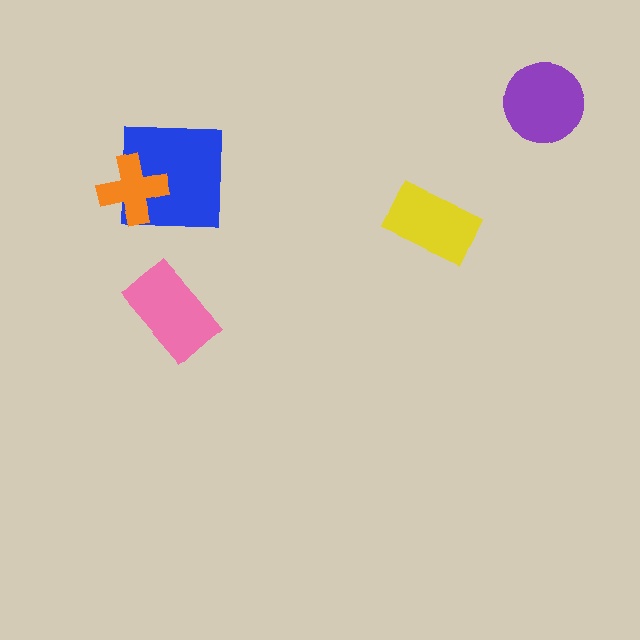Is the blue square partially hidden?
Yes, it is partially covered by another shape.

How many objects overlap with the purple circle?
0 objects overlap with the purple circle.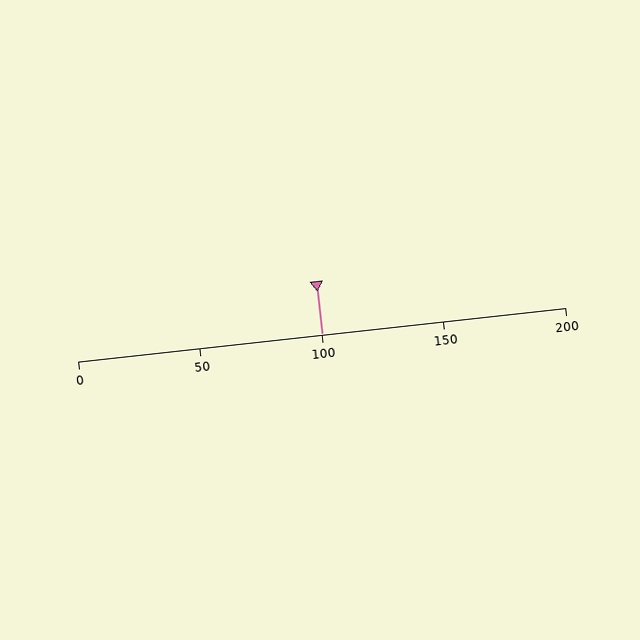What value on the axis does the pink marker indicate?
The marker indicates approximately 100.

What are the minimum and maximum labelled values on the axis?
The axis runs from 0 to 200.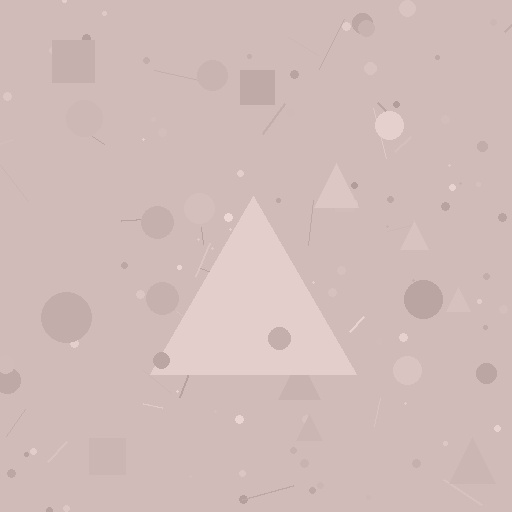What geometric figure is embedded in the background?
A triangle is embedded in the background.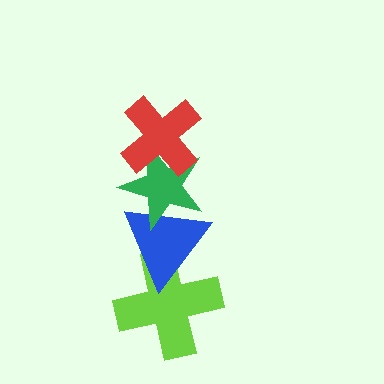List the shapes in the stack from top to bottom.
From top to bottom: the red cross, the green star, the blue triangle, the lime cross.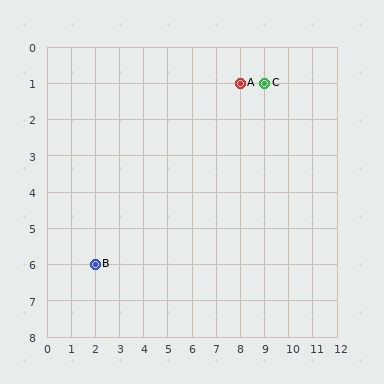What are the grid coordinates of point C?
Point C is at grid coordinates (9, 1).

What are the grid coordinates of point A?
Point A is at grid coordinates (8, 1).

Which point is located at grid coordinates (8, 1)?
Point A is at (8, 1).